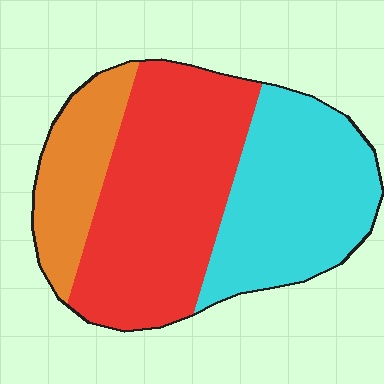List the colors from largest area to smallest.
From largest to smallest: red, cyan, orange.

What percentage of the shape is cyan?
Cyan covers 36% of the shape.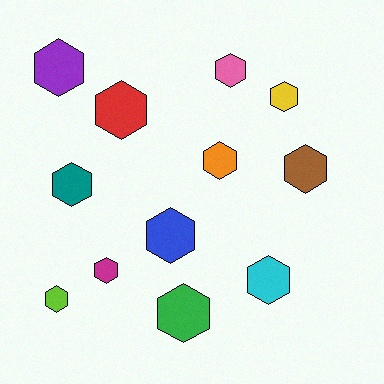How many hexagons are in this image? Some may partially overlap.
There are 12 hexagons.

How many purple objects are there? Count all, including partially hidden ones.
There is 1 purple object.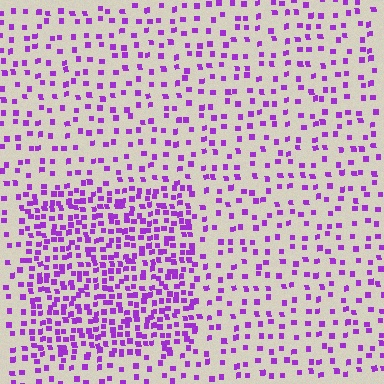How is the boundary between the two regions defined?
The boundary is defined by a change in element density (approximately 2.4x ratio). All elements are the same color, size, and shape.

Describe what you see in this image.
The image contains small purple elements arranged at two different densities. A rectangle-shaped region is visible where the elements are more densely packed than the surrounding area.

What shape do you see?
I see a rectangle.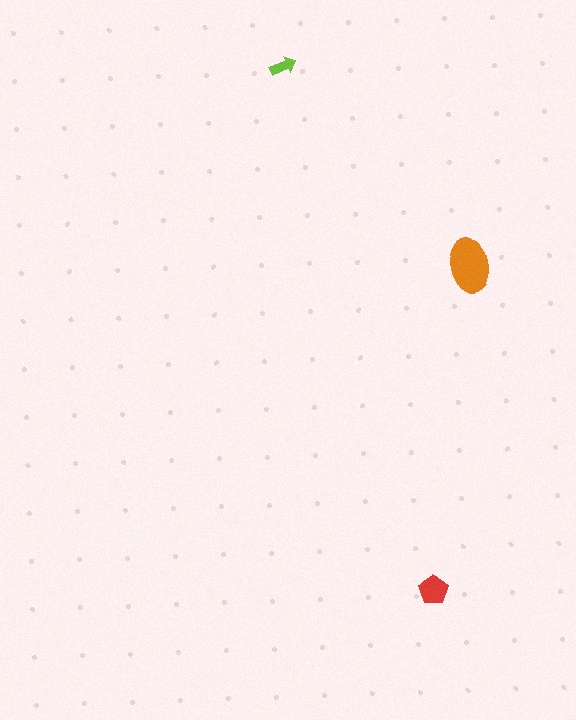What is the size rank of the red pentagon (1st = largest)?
2nd.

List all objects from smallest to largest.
The lime arrow, the red pentagon, the orange ellipse.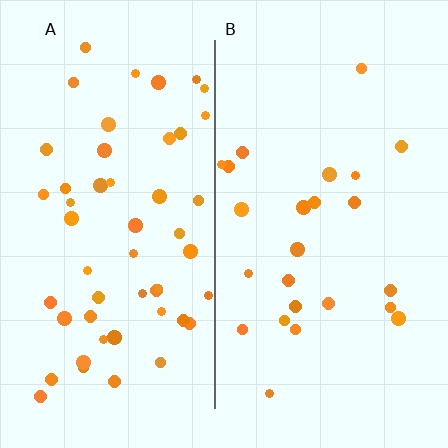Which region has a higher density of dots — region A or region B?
A (the left).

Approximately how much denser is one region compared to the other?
Approximately 2.2× — region A over region B.